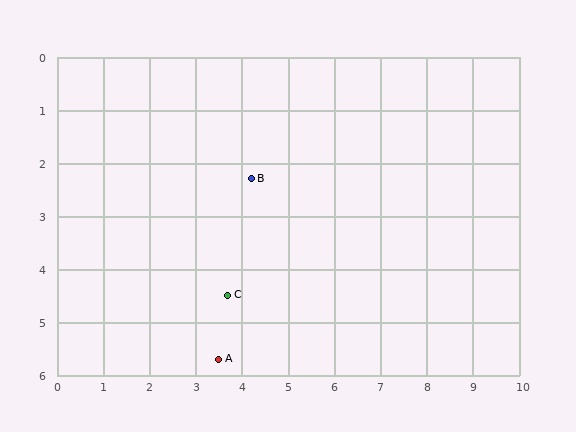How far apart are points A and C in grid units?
Points A and C are about 1.2 grid units apart.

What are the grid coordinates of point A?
Point A is at approximately (3.5, 5.7).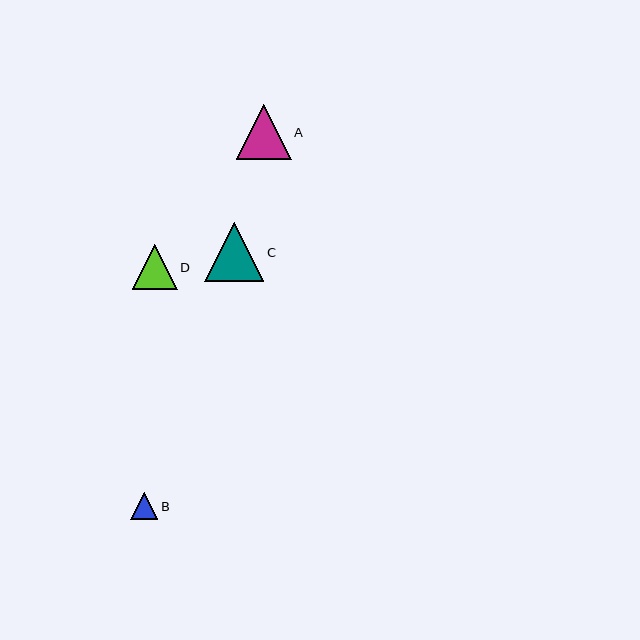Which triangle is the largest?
Triangle C is the largest with a size of approximately 59 pixels.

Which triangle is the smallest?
Triangle B is the smallest with a size of approximately 27 pixels.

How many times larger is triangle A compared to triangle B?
Triangle A is approximately 2.0 times the size of triangle B.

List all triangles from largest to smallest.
From largest to smallest: C, A, D, B.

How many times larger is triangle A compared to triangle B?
Triangle A is approximately 2.0 times the size of triangle B.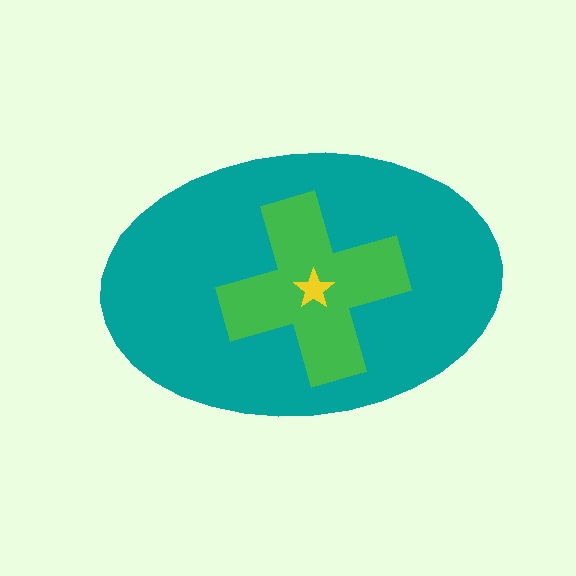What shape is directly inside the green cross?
The yellow star.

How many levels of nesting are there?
3.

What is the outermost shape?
The teal ellipse.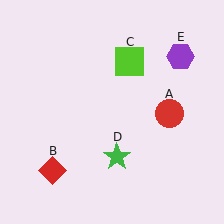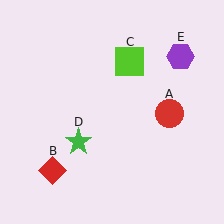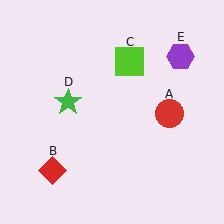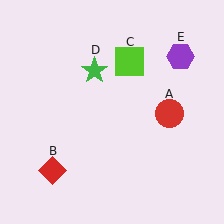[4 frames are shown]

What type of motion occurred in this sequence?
The green star (object D) rotated clockwise around the center of the scene.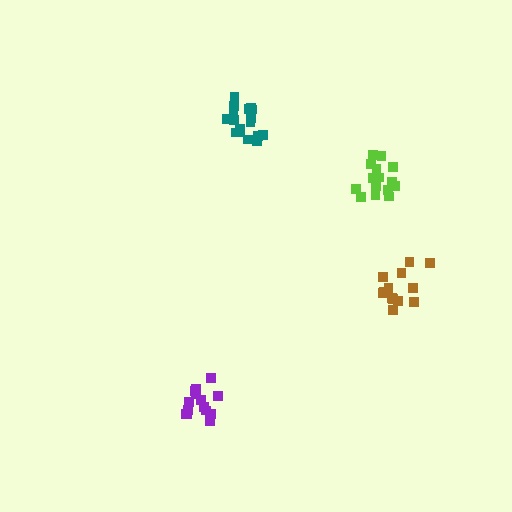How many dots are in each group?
Group 1: 15 dots, Group 2: 13 dots, Group 3: 15 dots, Group 4: 17 dots (60 total).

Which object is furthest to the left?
The purple cluster is leftmost.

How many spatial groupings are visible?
There are 4 spatial groupings.